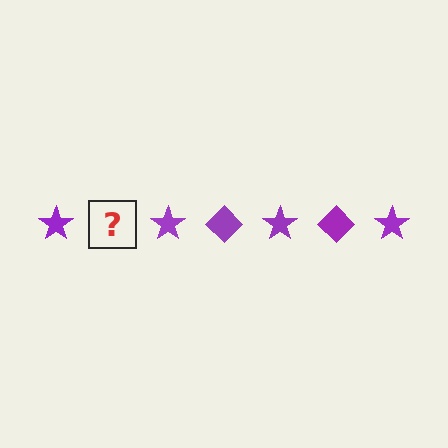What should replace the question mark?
The question mark should be replaced with a purple diamond.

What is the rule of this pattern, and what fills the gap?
The rule is that the pattern cycles through star, diamond shapes in purple. The gap should be filled with a purple diamond.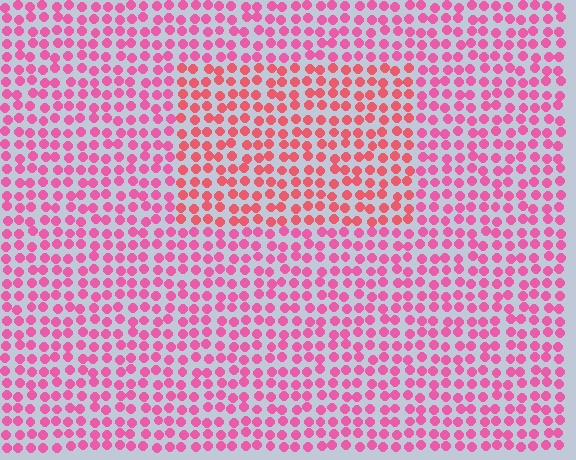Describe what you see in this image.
The image is filled with small pink elements in a uniform arrangement. A rectangle-shaped region is visible where the elements are tinted to a slightly different hue, forming a subtle color boundary.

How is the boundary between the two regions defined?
The boundary is defined purely by a slight shift in hue (about 25 degrees). Spacing, size, and orientation are identical on both sides.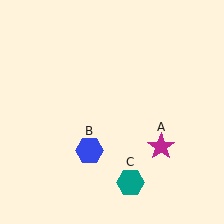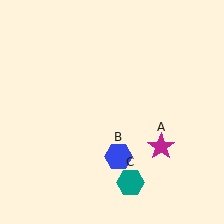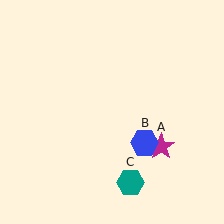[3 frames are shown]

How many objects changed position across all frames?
1 object changed position: blue hexagon (object B).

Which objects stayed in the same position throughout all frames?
Magenta star (object A) and teal hexagon (object C) remained stationary.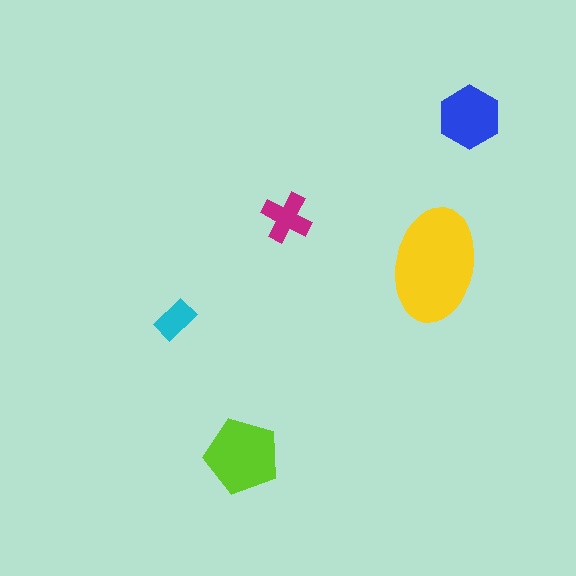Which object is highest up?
The blue hexagon is topmost.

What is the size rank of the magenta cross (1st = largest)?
4th.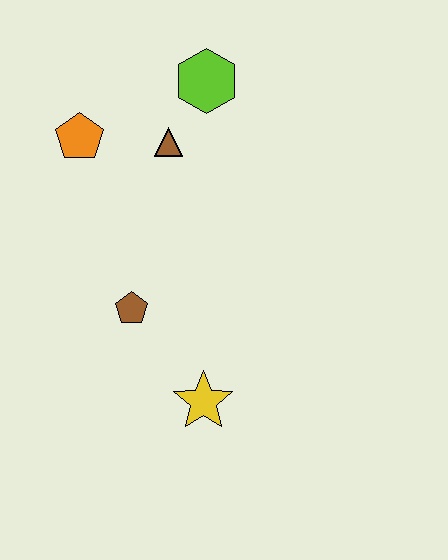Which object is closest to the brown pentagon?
The yellow star is closest to the brown pentagon.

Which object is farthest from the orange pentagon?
The yellow star is farthest from the orange pentagon.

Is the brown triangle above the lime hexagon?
No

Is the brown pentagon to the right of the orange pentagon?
Yes